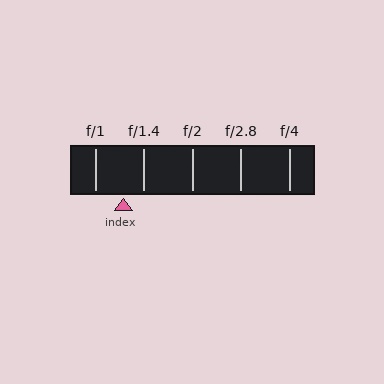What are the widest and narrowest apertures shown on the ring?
The widest aperture shown is f/1 and the narrowest is f/4.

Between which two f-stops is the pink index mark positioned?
The index mark is between f/1 and f/1.4.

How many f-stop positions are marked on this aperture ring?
There are 5 f-stop positions marked.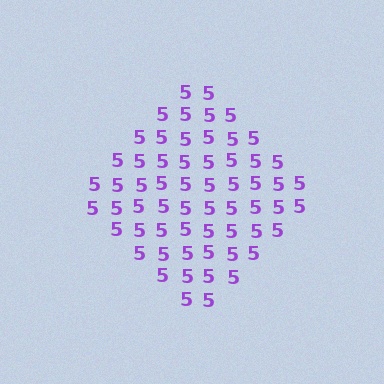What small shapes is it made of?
It is made of small digit 5's.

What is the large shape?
The large shape is a diamond.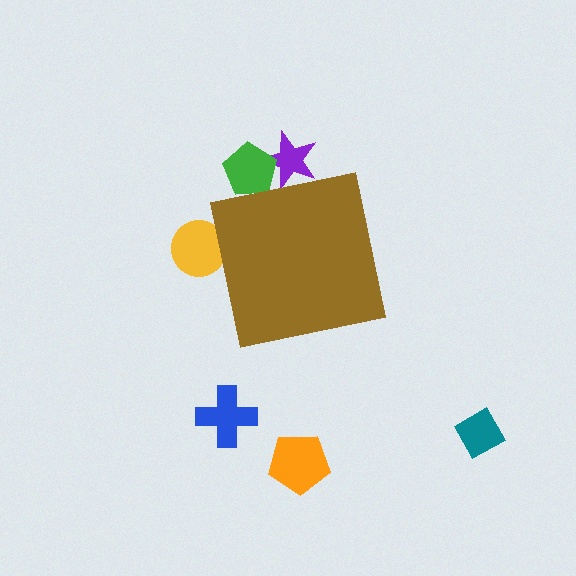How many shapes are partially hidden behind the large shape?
3 shapes are partially hidden.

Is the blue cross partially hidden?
No, the blue cross is fully visible.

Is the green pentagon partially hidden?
Yes, the green pentagon is partially hidden behind the brown square.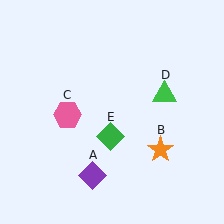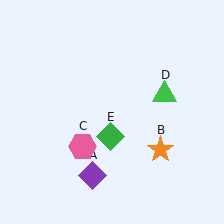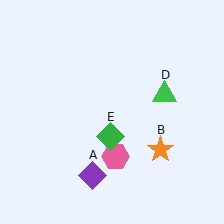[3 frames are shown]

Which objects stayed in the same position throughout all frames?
Purple diamond (object A) and orange star (object B) and green triangle (object D) and green diamond (object E) remained stationary.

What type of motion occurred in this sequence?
The pink hexagon (object C) rotated counterclockwise around the center of the scene.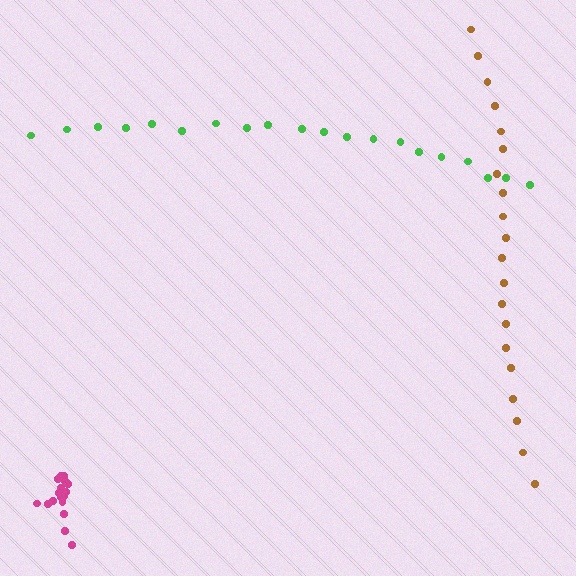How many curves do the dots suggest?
There are 3 distinct paths.